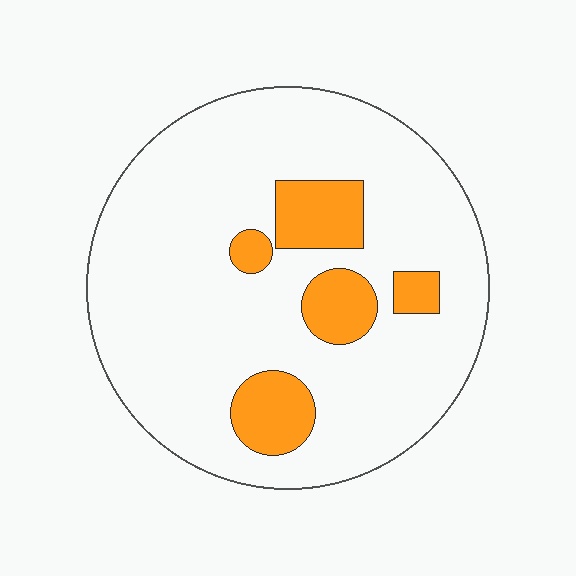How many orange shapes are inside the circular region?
5.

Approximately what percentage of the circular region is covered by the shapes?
Approximately 15%.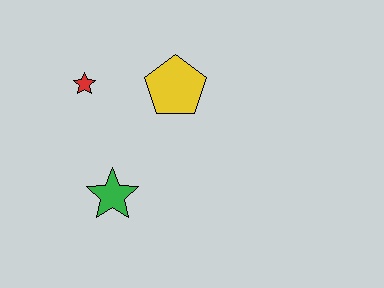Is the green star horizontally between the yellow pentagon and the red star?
Yes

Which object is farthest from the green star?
The yellow pentagon is farthest from the green star.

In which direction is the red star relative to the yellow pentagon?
The red star is to the left of the yellow pentagon.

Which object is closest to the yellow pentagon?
The red star is closest to the yellow pentagon.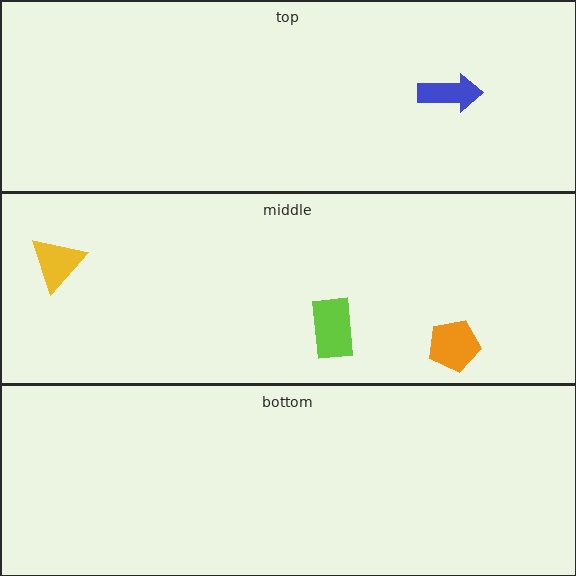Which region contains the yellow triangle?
The middle region.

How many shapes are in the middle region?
3.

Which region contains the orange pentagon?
The middle region.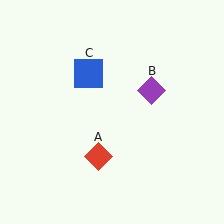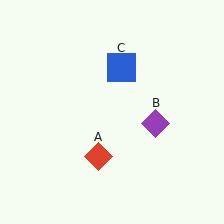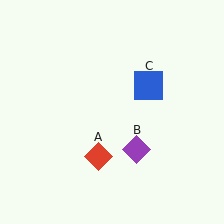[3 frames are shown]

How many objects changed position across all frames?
2 objects changed position: purple diamond (object B), blue square (object C).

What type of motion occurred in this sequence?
The purple diamond (object B), blue square (object C) rotated clockwise around the center of the scene.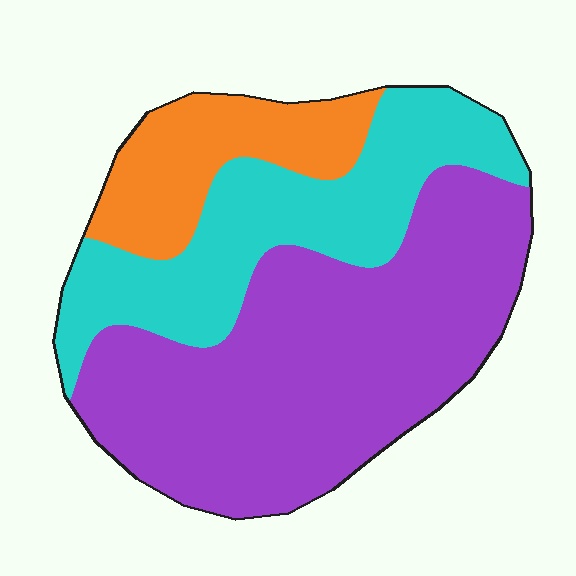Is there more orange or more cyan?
Cyan.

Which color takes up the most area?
Purple, at roughly 55%.